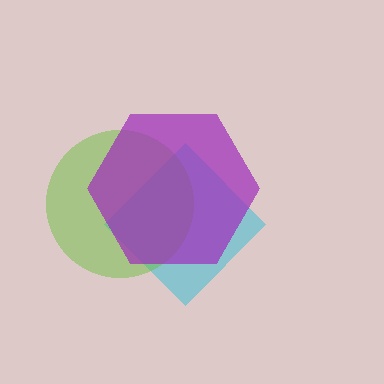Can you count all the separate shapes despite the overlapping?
Yes, there are 3 separate shapes.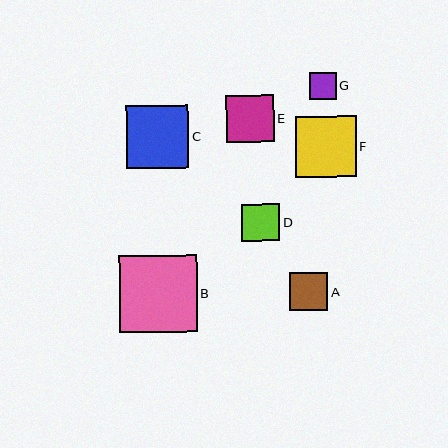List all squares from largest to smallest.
From largest to smallest: B, C, F, E, A, D, G.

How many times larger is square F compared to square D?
Square F is approximately 1.6 times the size of square D.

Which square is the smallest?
Square G is the smallest with a size of approximately 27 pixels.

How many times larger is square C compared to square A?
Square C is approximately 1.7 times the size of square A.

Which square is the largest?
Square B is the largest with a size of approximately 77 pixels.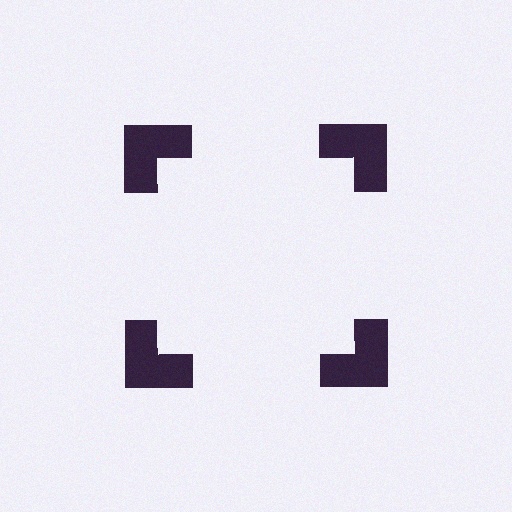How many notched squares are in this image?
There are 4 — one at each vertex of the illusory square.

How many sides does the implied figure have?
4 sides.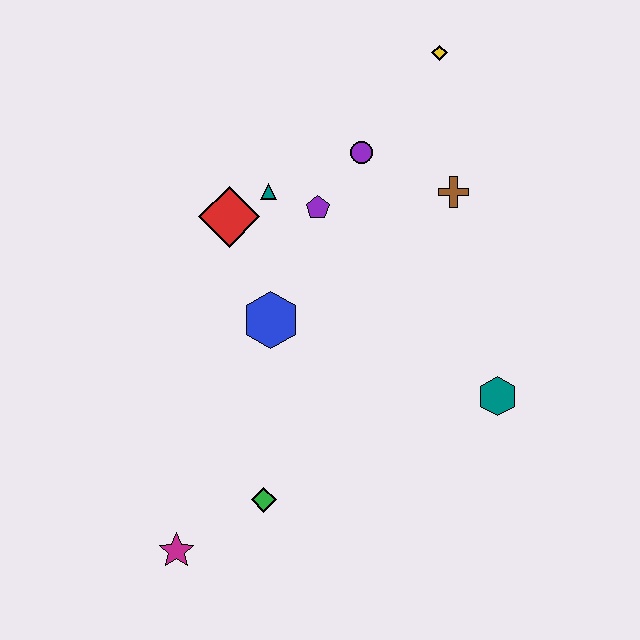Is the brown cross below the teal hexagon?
No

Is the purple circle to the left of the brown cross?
Yes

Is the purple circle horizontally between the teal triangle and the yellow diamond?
Yes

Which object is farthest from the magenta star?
The yellow diamond is farthest from the magenta star.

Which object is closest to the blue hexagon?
The red diamond is closest to the blue hexagon.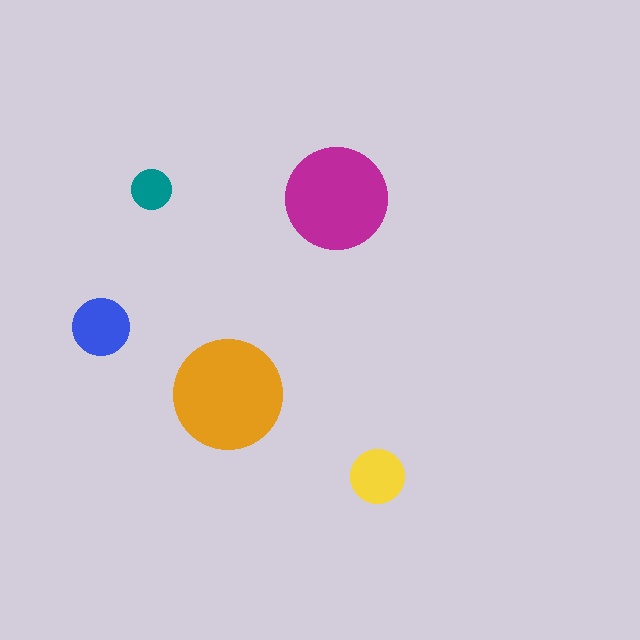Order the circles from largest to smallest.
the orange one, the magenta one, the blue one, the yellow one, the teal one.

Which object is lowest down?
The yellow circle is bottommost.